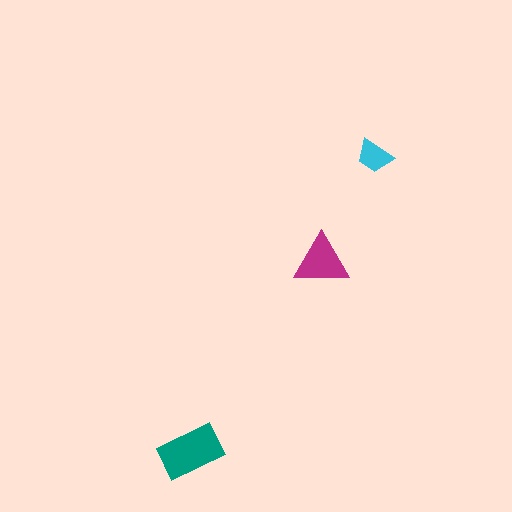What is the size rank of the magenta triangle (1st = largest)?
2nd.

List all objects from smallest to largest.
The cyan trapezoid, the magenta triangle, the teal rectangle.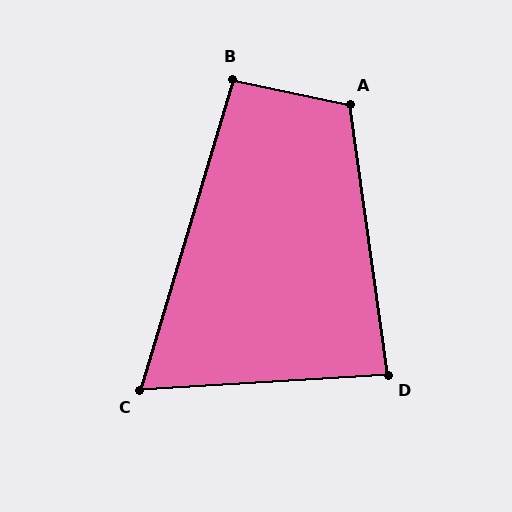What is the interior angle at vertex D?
Approximately 86 degrees (approximately right).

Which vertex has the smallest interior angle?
C, at approximately 70 degrees.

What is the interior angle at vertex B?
Approximately 94 degrees (approximately right).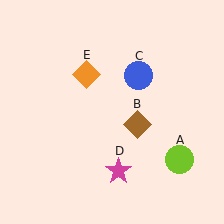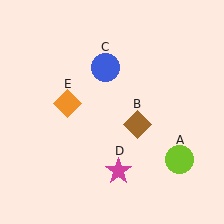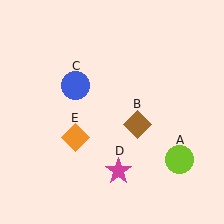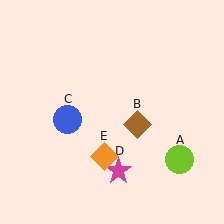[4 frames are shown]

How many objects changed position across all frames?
2 objects changed position: blue circle (object C), orange diamond (object E).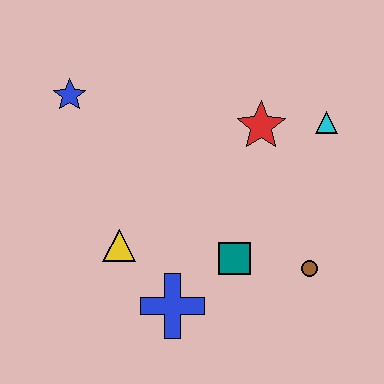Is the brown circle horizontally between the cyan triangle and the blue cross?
Yes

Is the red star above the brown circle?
Yes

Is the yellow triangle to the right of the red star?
No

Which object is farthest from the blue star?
The brown circle is farthest from the blue star.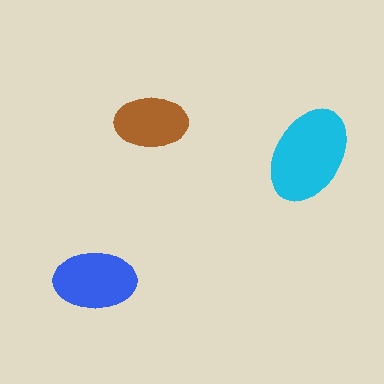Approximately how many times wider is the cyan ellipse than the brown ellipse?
About 1.5 times wider.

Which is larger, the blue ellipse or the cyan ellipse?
The cyan one.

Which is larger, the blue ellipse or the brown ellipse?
The blue one.